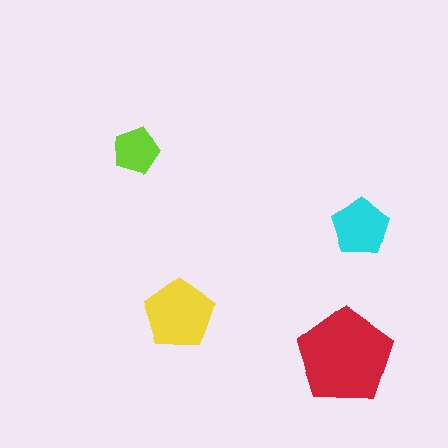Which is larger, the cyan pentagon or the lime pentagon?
The cyan one.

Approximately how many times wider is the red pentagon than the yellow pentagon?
About 1.5 times wider.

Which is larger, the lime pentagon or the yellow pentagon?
The yellow one.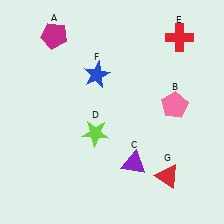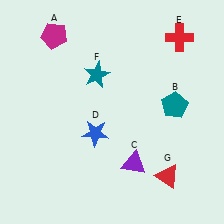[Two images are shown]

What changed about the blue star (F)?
In Image 1, F is blue. In Image 2, it changed to teal.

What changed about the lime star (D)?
In Image 1, D is lime. In Image 2, it changed to blue.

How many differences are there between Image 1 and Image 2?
There are 3 differences between the two images.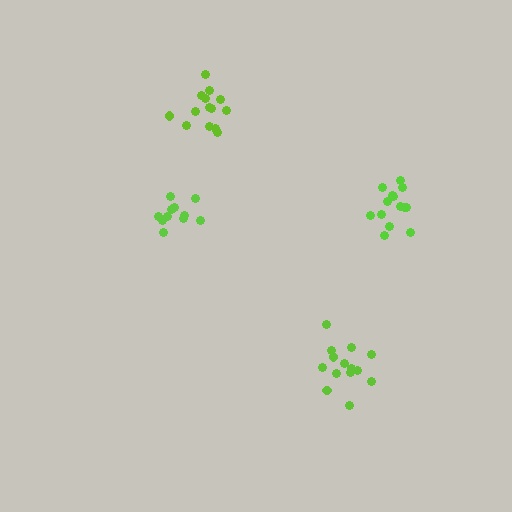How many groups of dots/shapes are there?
There are 4 groups.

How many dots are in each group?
Group 1: 14 dots, Group 2: 14 dots, Group 3: 11 dots, Group 4: 14 dots (53 total).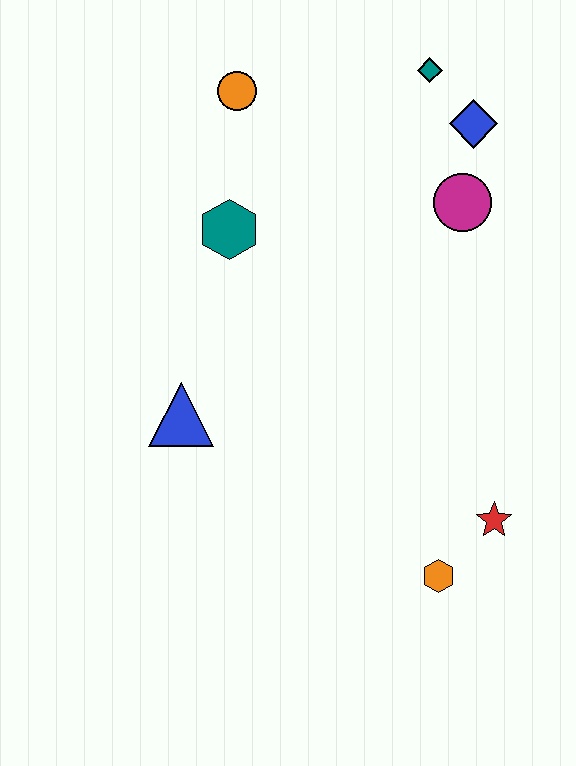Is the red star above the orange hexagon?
Yes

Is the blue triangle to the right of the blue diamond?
No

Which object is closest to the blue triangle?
The teal hexagon is closest to the blue triangle.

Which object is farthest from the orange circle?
The orange hexagon is farthest from the orange circle.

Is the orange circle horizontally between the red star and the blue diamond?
No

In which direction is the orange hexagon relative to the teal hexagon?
The orange hexagon is below the teal hexagon.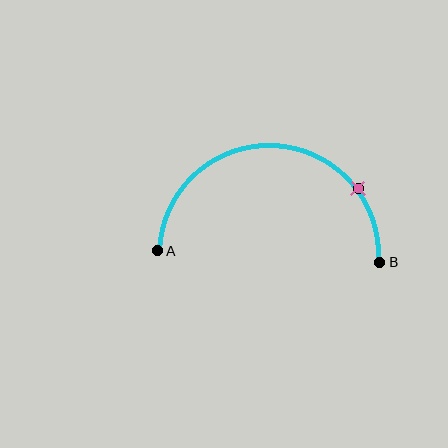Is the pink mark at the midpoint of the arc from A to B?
No. The pink mark lies on the arc but is closer to endpoint B. The arc midpoint would be at the point on the curve equidistant along the arc from both A and B.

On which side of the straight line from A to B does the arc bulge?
The arc bulges above the straight line connecting A and B.